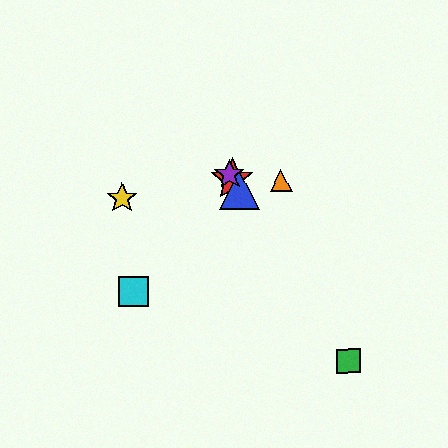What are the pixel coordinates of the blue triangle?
The blue triangle is at (239, 189).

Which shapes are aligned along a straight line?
The red star, the blue triangle, the green square, the purple star are aligned along a straight line.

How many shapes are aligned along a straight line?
4 shapes (the red star, the blue triangle, the green square, the purple star) are aligned along a straight line.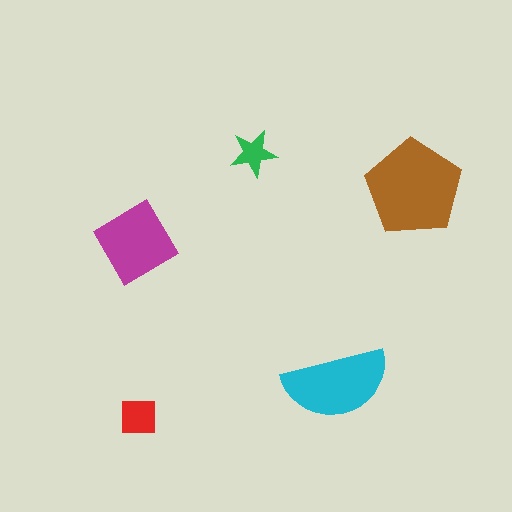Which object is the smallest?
The green star.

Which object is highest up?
The green star is topmost.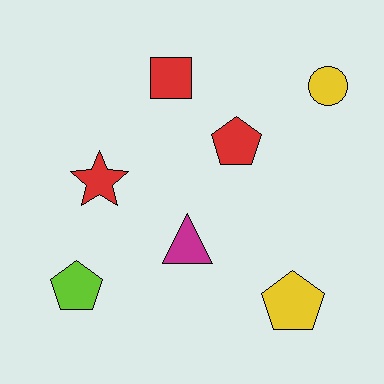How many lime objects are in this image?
There is 1 lime object.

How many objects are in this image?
There are 7 objects.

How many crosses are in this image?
There are no crosses.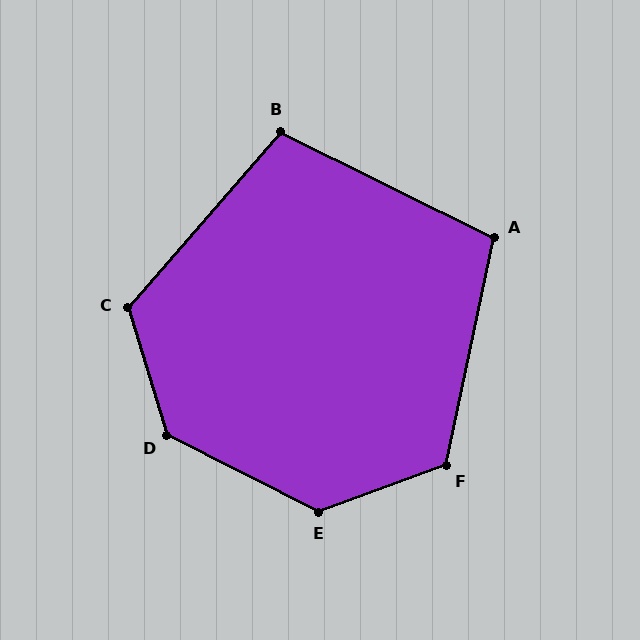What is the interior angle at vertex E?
Approximately 133 degrees (obtuse).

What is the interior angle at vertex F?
Approximately 122 degrees (obtuse).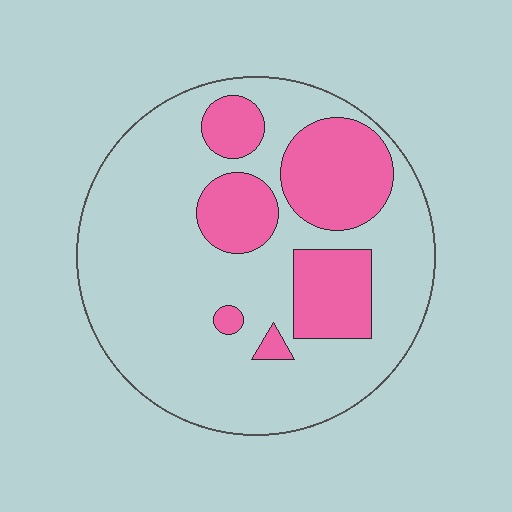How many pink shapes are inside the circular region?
6.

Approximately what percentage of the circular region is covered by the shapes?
Approximately 25%.